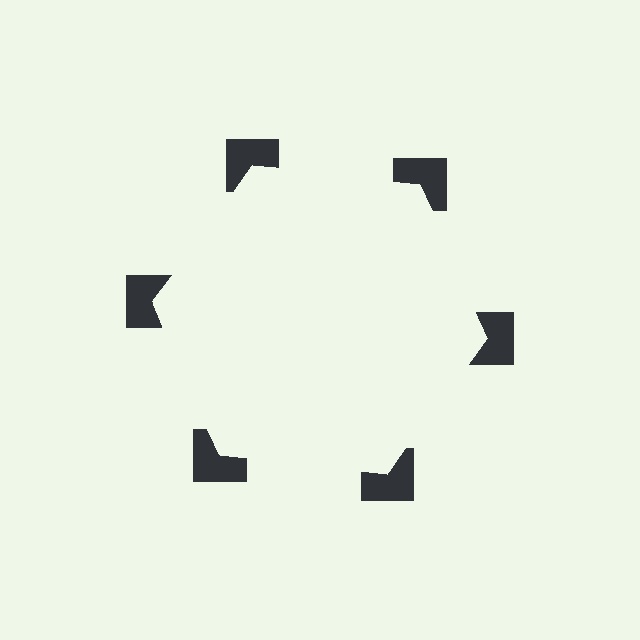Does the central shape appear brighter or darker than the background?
It typically appears slightly brighter than the background, even though no actual brightness change is drawn.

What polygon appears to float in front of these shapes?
An illusory hexagon — its edges are inferred from the aligned wedge cuts in the notched squares, not physically drawn.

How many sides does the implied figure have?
6 sides.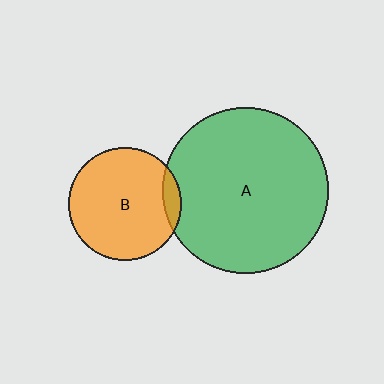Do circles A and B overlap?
Yes.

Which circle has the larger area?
Circle A (green).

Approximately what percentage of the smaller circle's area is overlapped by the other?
Approximately 10%.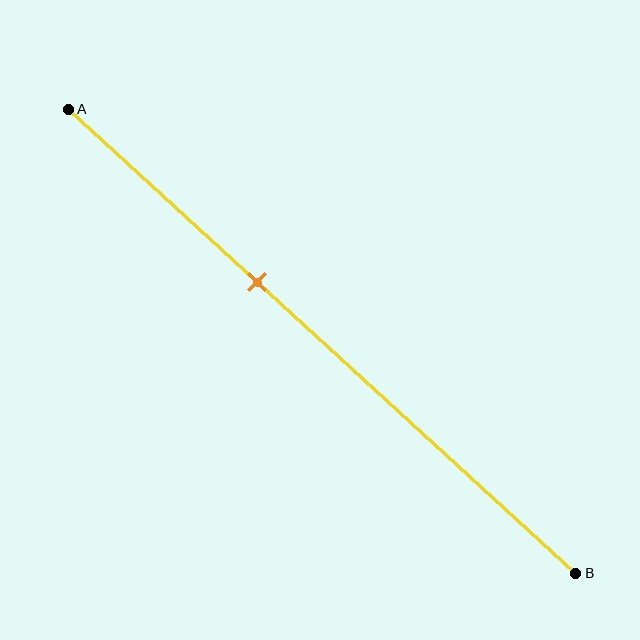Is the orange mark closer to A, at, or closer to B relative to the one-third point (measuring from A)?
The orange mark is closer to point B than the one-third point of segment AB.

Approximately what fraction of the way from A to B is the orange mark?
The orange mark is approximately 35% of the way from A to B.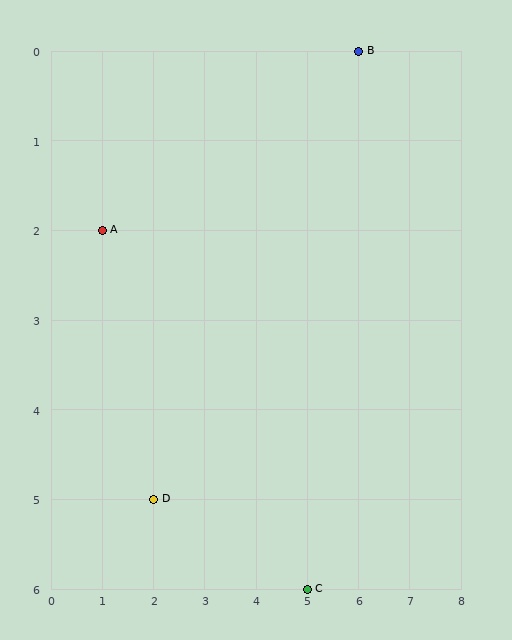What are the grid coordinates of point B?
Point B is at grid coordinates (6, 0).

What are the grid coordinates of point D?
Point D is at grid coordinates (2, 5).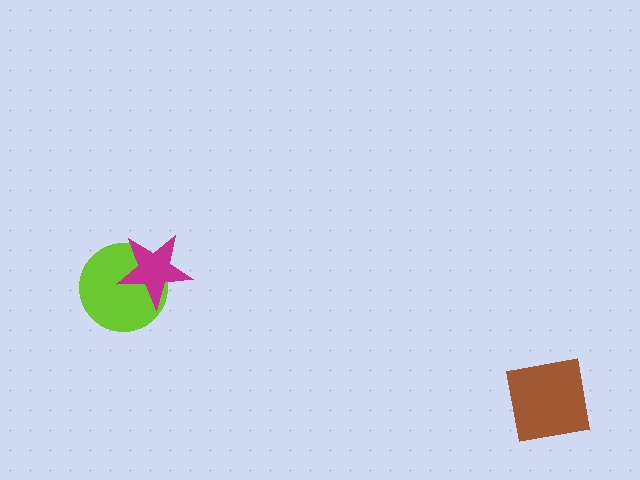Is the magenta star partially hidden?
No, no other shape covers it.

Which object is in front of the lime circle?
The magenta star is in front of the lime circle.